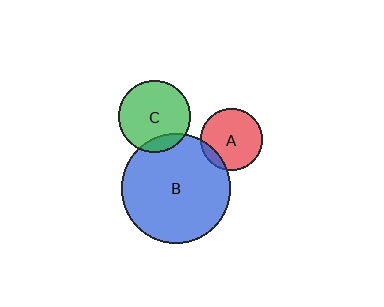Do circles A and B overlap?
Yes.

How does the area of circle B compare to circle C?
Approximately 2.3 times.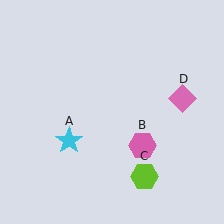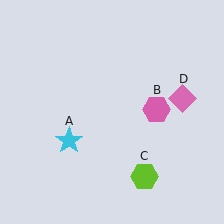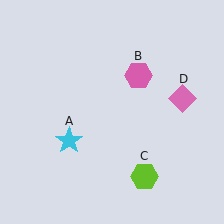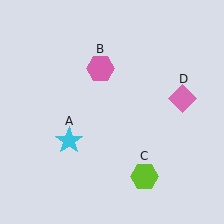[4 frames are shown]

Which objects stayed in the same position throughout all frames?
Cyan star (object A) and lime hexagon (object C) and pink diamond (object D) remained stationary.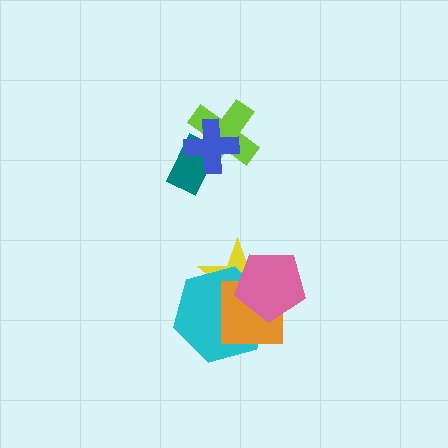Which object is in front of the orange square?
The pink pentagon is in front of the orange square.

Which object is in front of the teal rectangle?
The blue cross is in front of the teal rectangle.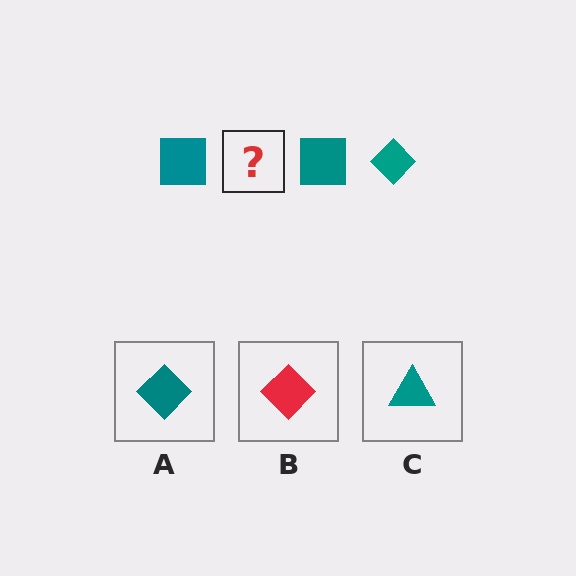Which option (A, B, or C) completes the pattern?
A.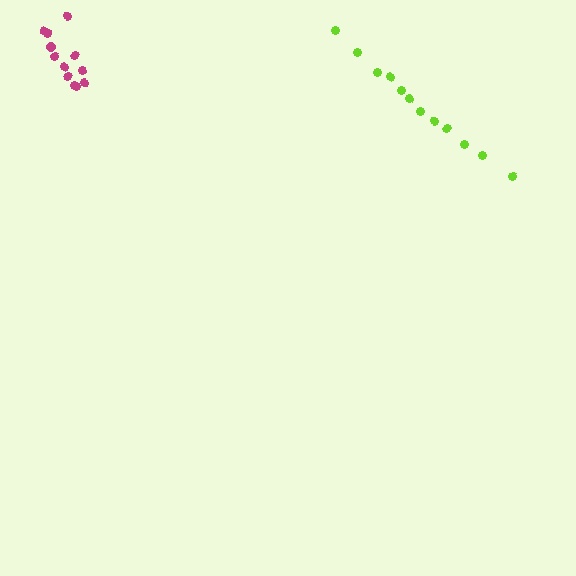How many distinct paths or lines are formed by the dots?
There are 2 distinct paths.